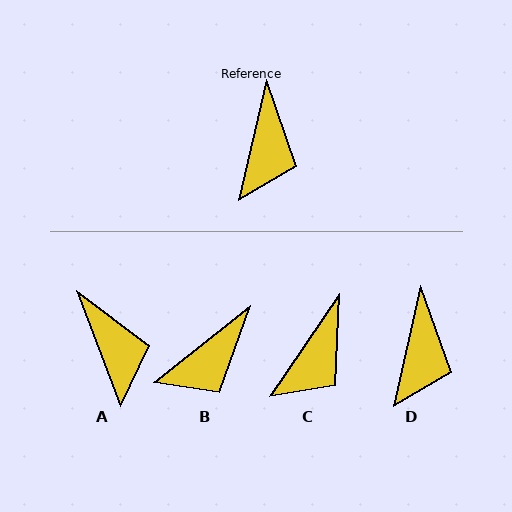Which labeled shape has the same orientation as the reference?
D.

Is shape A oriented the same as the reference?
No, it is off by about 34 degrees.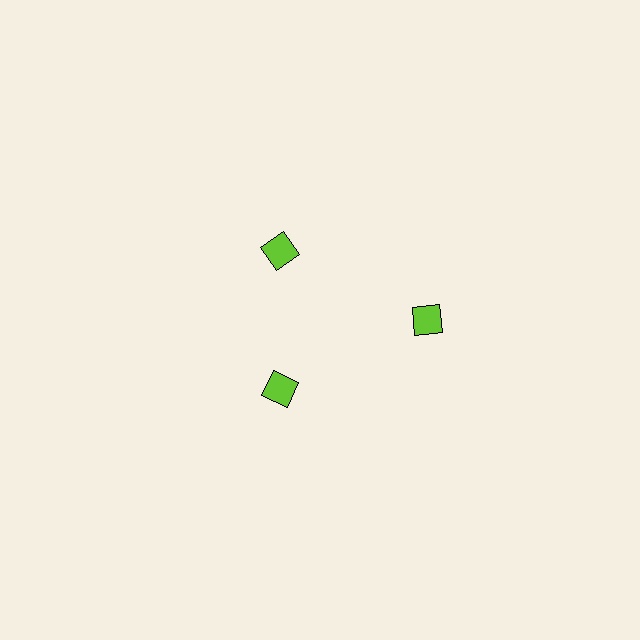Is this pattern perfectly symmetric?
No. The 3 lime squares are arranged in a ring, but one element near the 3 o'clock position is pushed outward from the center, breaking the 3-fold rotational symmetry.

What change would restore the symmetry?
The symmetry would be restored by moving it inward, back onto the ring so that all 3 squares sit at equal angles and equal distance from the center.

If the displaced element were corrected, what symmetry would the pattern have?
It would have 3-fold rotational symmetry — the pattern would map onto itself every 120 degrees.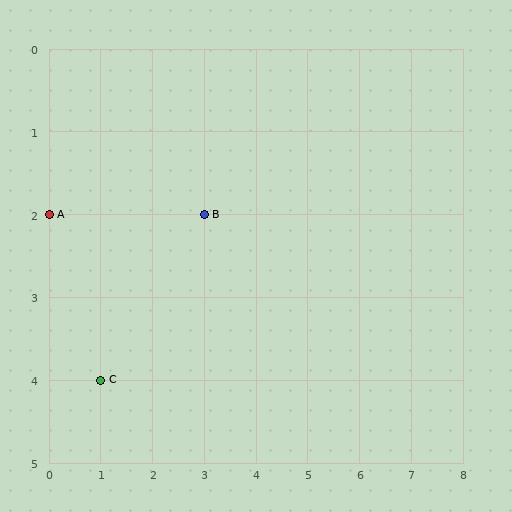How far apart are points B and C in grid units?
Points B and C are 2 columns and 2 rows apart (about 2.8 grid units diagonally).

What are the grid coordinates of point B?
Point B is at grid coordinates (3, 2).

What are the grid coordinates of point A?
Point A is at grid coordinates (0, 2).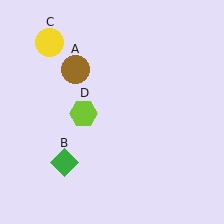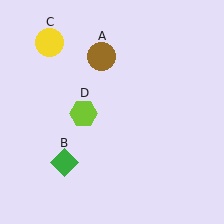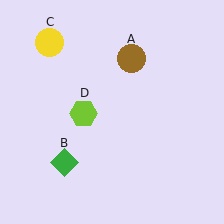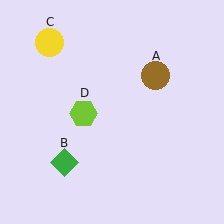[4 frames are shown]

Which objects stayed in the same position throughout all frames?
Green diamond (object B) and yellow circle (object C) and lime hexagon (object D) remained stationary.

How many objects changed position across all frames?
1 object changed position: brown circle (object A).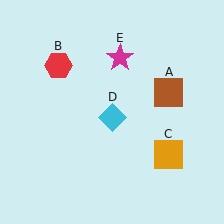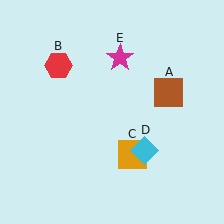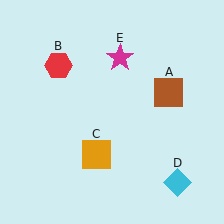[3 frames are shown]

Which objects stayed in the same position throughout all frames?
Brown square (object A) and red hexagon (object B) and magenta star (object E) remained stationary.